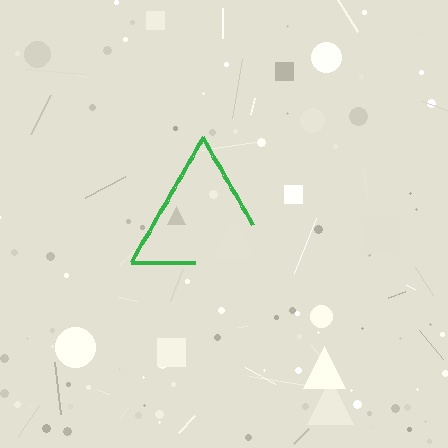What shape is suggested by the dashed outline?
The dashed outline suggests a triangle.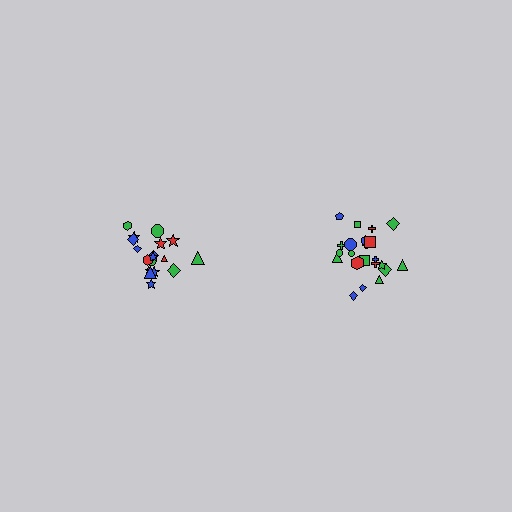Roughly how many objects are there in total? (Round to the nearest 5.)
Roughly 40 objects in total.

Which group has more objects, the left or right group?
The right group.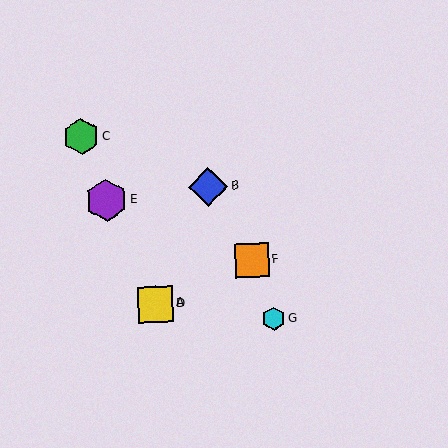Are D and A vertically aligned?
Yes, both are at x≈155.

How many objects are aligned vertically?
2 objects (A, D) are aligned vertically.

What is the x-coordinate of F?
Object F is at x≈252.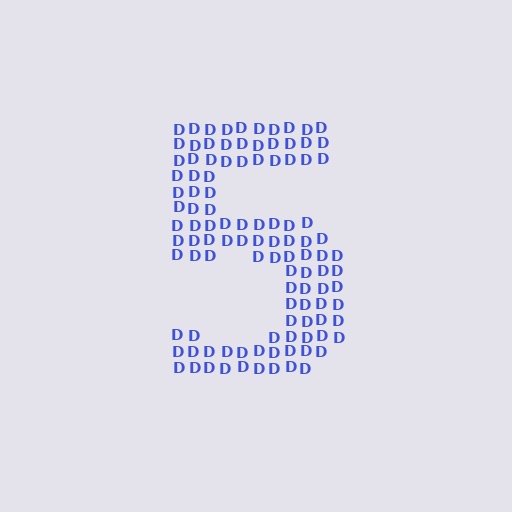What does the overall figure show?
The overall figure shows the digit 5.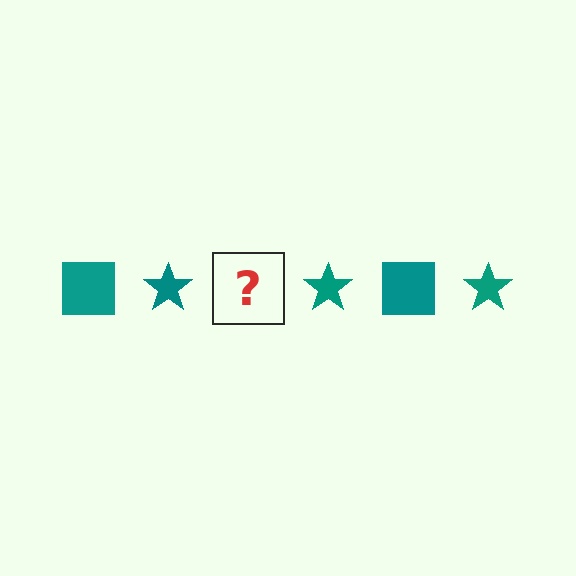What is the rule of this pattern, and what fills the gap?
The rule is that the pattern cycles through square, star shapes in teal. The gap should be filled with a teal square.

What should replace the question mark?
The question mark should be replaced with a teal square.